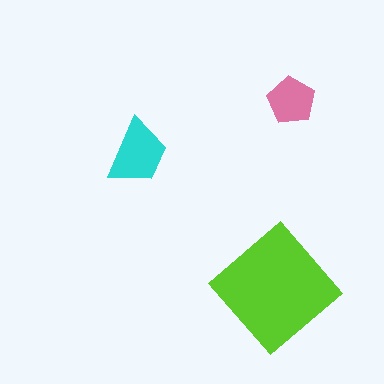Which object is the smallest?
The pink pentagon.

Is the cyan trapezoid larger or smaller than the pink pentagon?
Larger.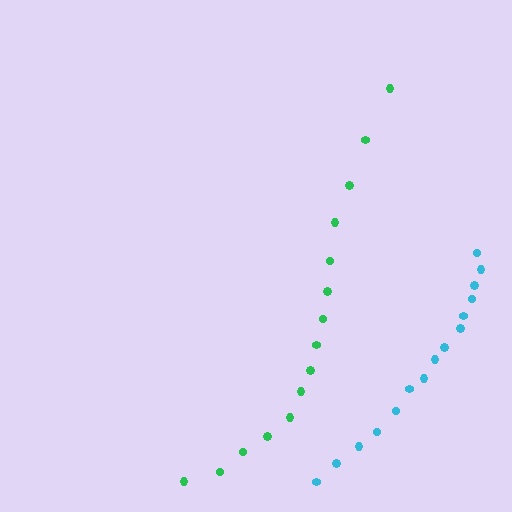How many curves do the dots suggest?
There are 2 distinct paths.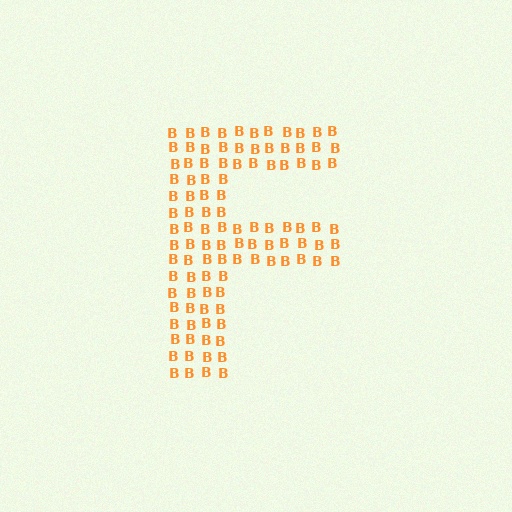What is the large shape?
The large shape is the letter F.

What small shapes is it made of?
It is made of small letter B's.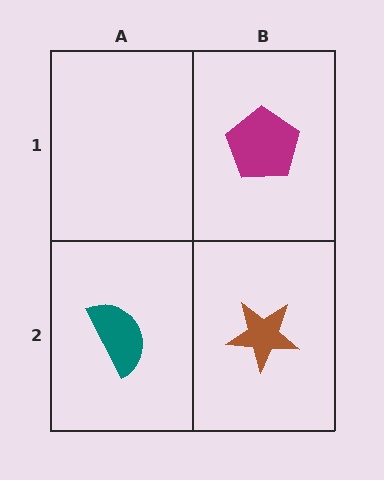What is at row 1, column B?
A magenta pentagon.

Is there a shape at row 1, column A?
No, that cell is empty.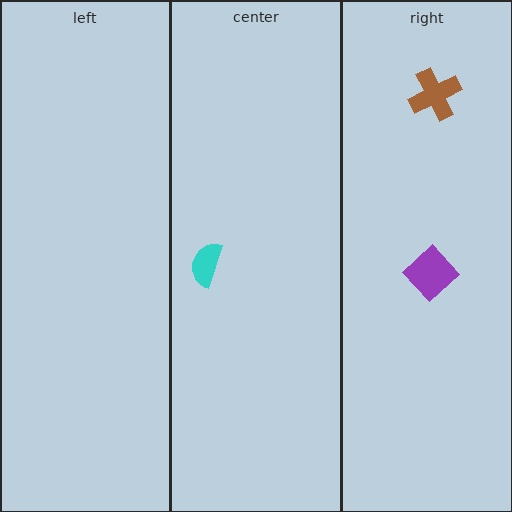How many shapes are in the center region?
1.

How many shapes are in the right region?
2.